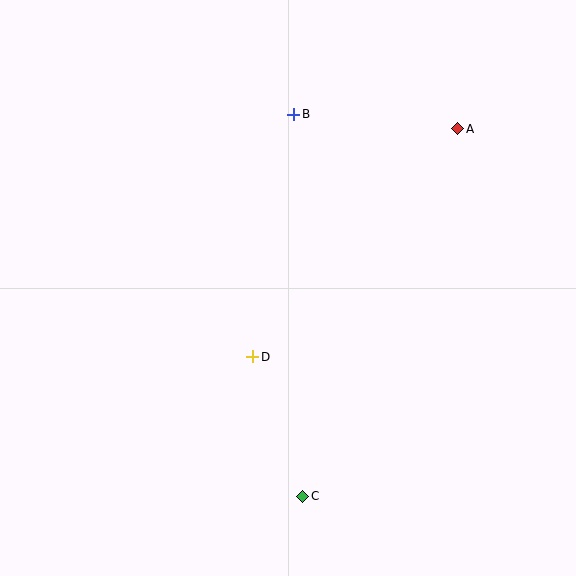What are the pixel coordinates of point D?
Point D is at (253, 357).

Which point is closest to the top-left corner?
Point B is closest to the top-left corner.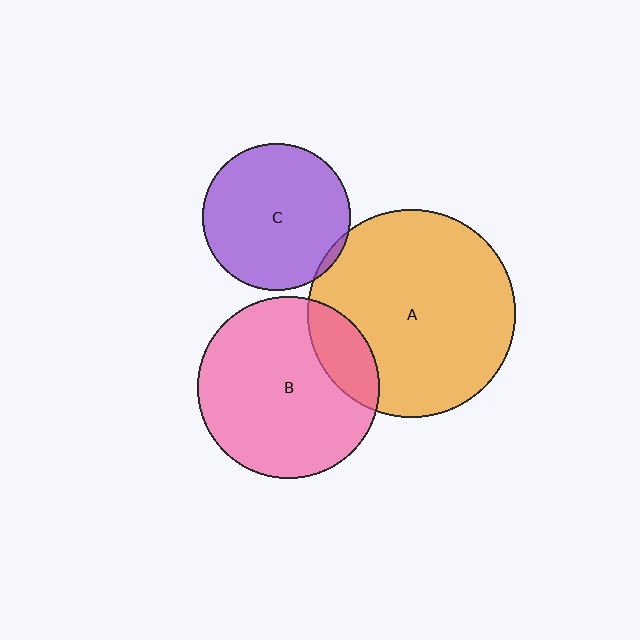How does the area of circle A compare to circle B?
Approximately 1.3 times.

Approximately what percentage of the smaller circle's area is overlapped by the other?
Approximately 20%.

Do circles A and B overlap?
Yes.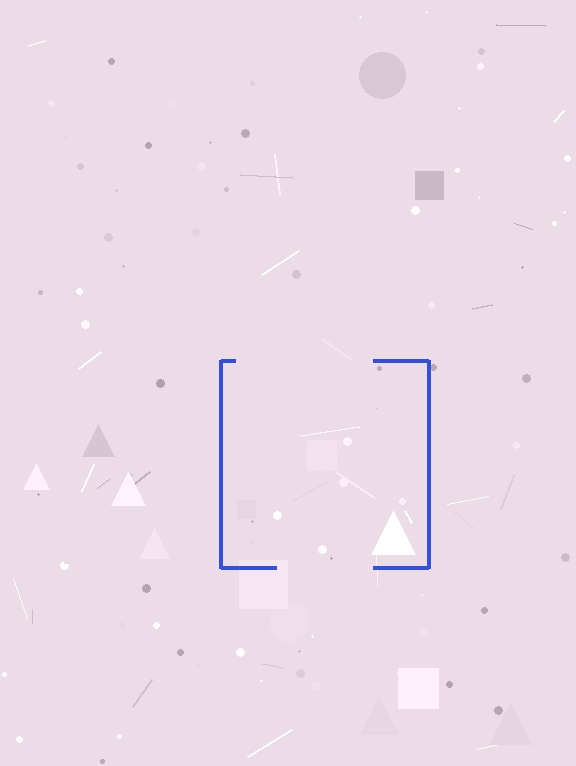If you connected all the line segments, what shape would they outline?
They would outline a square.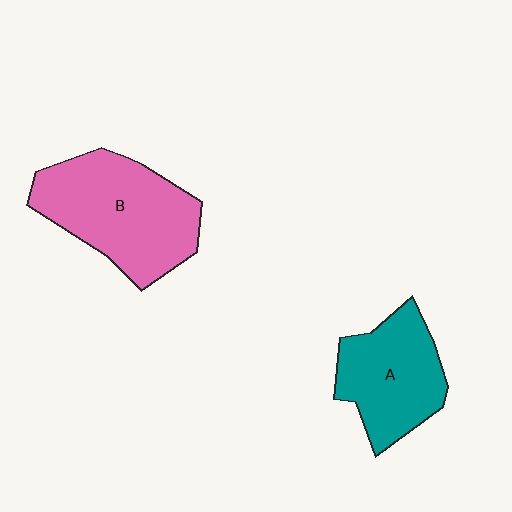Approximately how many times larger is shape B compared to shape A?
Approximately 1.4 times.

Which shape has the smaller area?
Shape A (teal).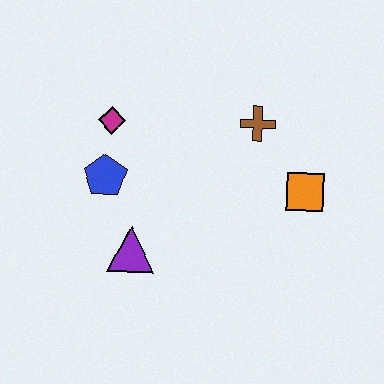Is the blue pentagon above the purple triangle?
Yes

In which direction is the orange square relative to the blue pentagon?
The orange square is to the right of the blue pentagon.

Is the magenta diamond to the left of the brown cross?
Yes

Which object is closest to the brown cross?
The orange square is closest to the brown cross.